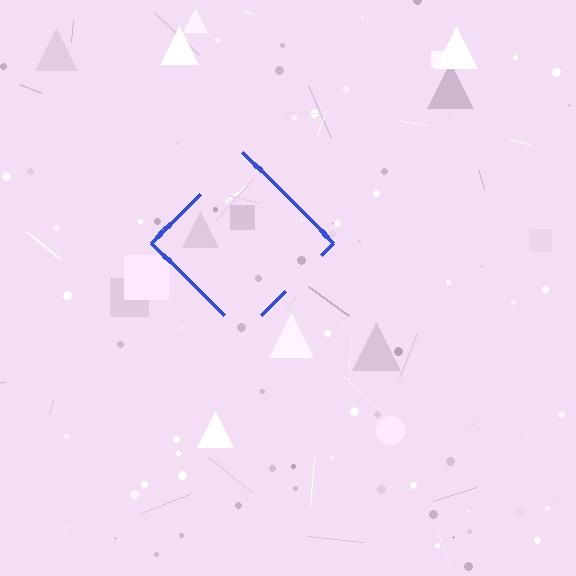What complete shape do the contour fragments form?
The contour fragments form a diamond.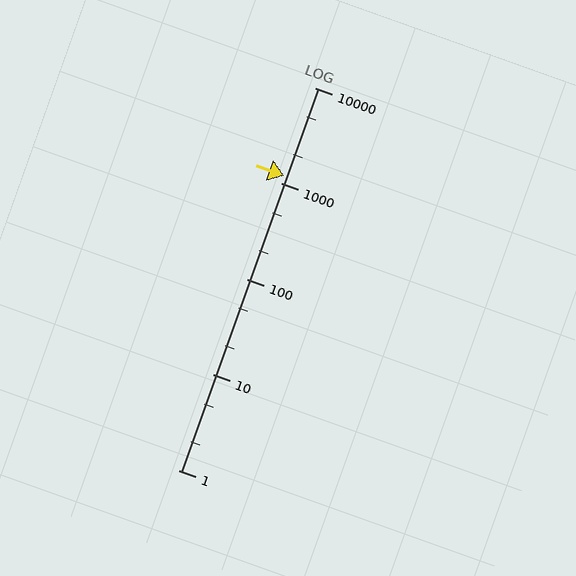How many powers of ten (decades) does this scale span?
The scale spans 4 decades, from 1 to 10000.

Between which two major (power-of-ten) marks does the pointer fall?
The pointer is between 1000 and 10000.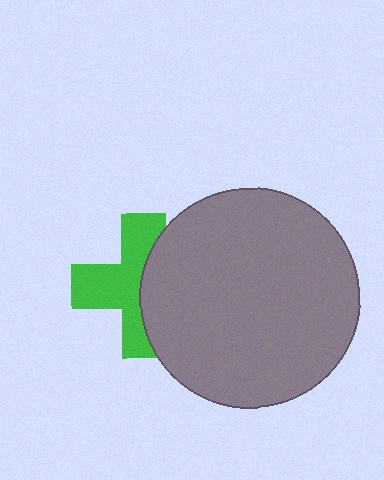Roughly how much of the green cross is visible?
About half of it is visible (roughly 56%).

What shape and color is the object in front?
The object in front is a gray circle.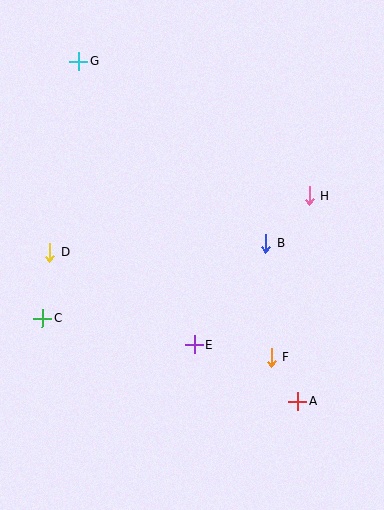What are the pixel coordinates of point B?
Point B is at (266, 243).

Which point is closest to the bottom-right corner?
Point A is closest to the bottom-right corner.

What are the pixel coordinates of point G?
Point G is at (79, 61).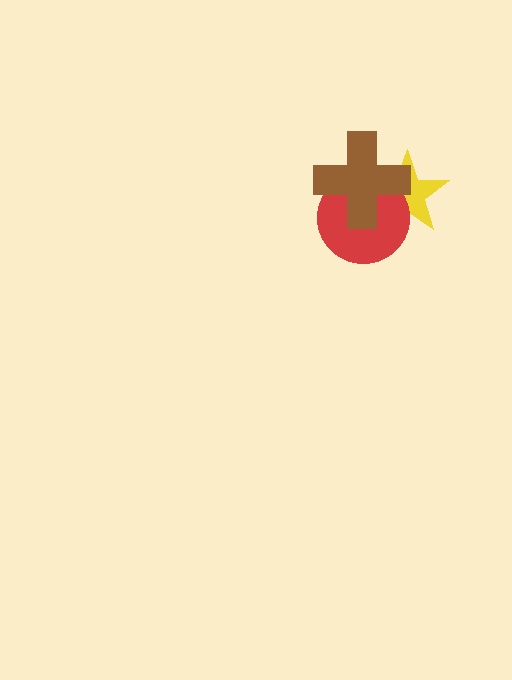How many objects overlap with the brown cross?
2 objects overlap with the brown cross.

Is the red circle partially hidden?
Yes, it is partially covered by another shape.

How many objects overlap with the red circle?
2 objects overlap with the red circle.